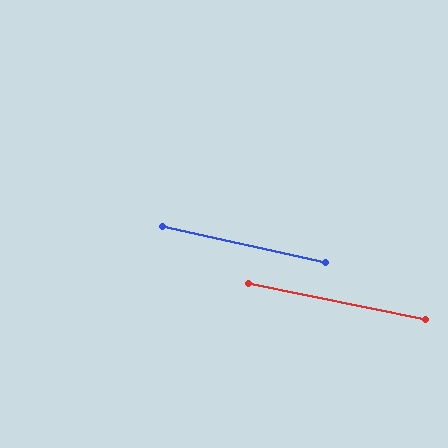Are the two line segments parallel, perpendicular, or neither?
Parallel — their directions differ by only 0.9°.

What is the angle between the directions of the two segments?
Approximately 1 degree.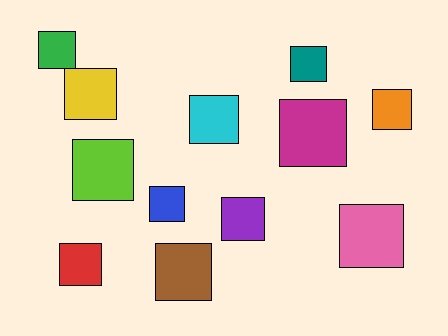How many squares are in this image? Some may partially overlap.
There are 12 squares.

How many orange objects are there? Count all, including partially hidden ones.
There is 1 orange object.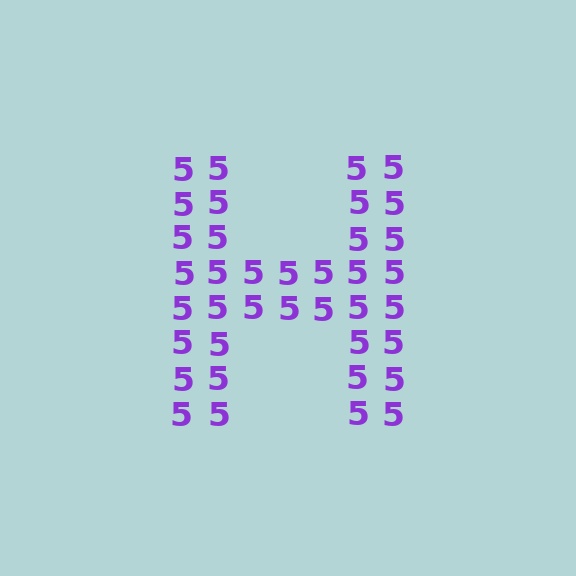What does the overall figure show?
The overall figure shows the letter H.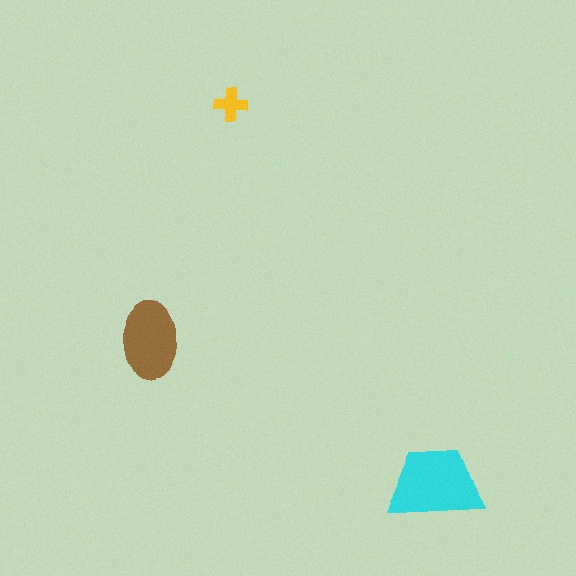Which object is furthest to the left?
The brown ellipse is leftmost.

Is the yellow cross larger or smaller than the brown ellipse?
Smaller.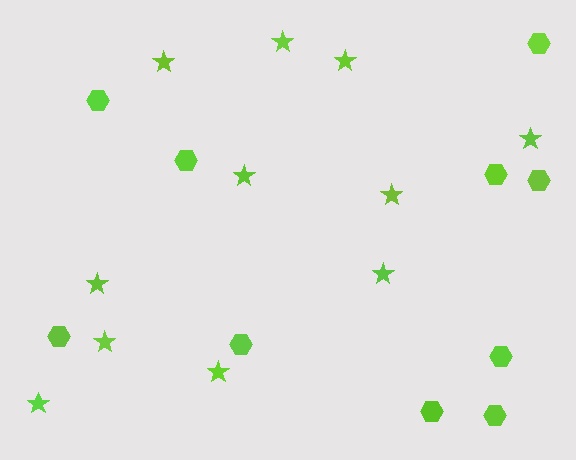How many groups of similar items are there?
There are 2 groups: one group of stars (11) and one group of hexagons (10).